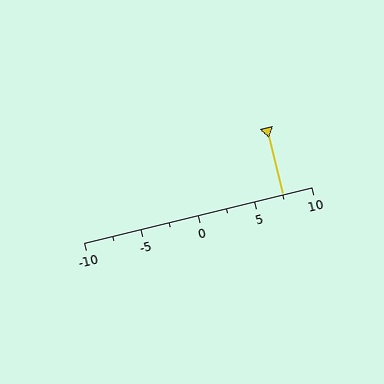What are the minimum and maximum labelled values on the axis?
The axis runs from -10 to 10.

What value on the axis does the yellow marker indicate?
The marker indicates approximately 7.5.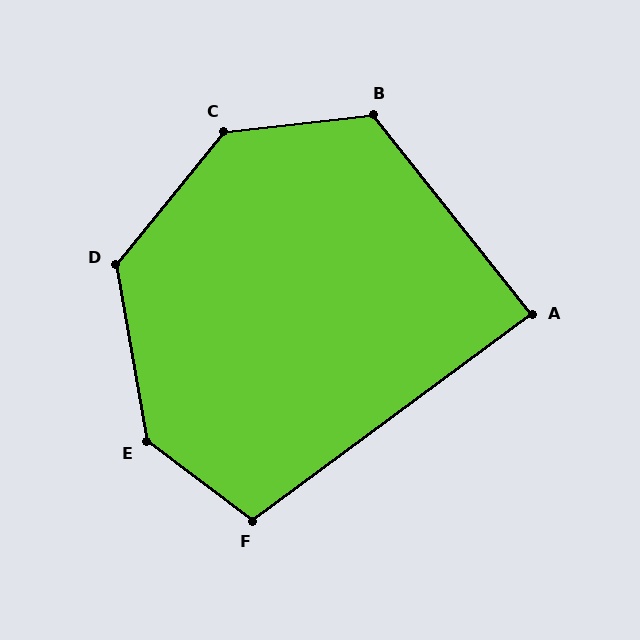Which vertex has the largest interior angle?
E, at approximately 137 degrees.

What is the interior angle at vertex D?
Approximately 131 degrees (obtuse).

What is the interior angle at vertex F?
Approximately 107 degrees (obtuse).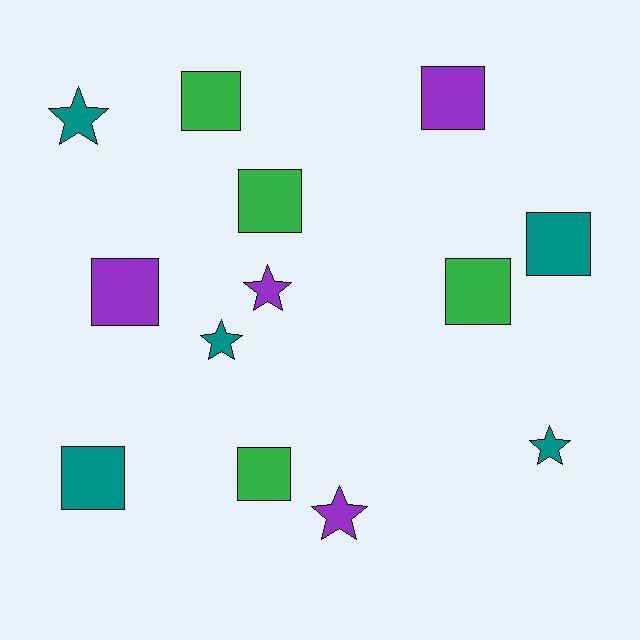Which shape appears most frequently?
Square, with 8 objects.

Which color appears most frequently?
Teal, with 5 objects.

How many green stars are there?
There are no green stars.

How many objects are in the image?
There are 13 objects.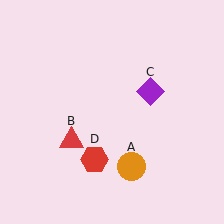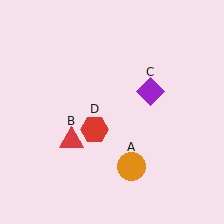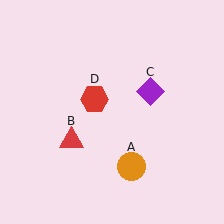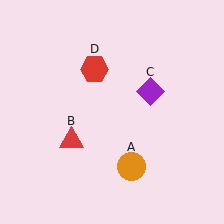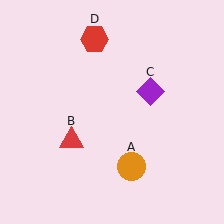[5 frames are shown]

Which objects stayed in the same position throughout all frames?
Orange circle (object A) and red triangle (object B) and purple diamond (object C) remained stationary.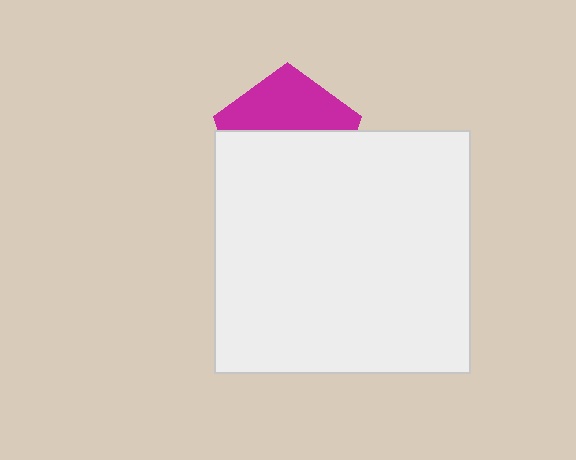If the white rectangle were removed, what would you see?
You would see the complete magenta pentagon.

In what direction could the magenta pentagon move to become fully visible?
The magenta pentagon could move up. That would shift it out from behind the white rectangle entirely.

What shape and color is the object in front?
The object in front is a white rectangle.